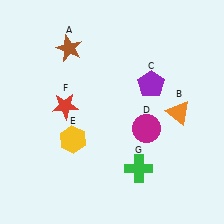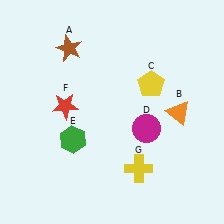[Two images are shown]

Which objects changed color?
C changed from purple to yellow. E changed from yellow to green. G changed from green to yellow.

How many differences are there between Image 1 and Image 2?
There are 3 differences between the two images.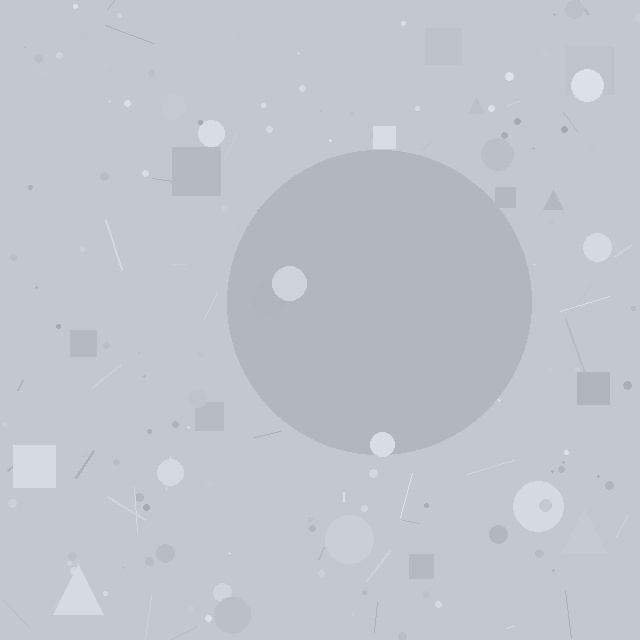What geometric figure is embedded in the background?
A circle is embedded in the background.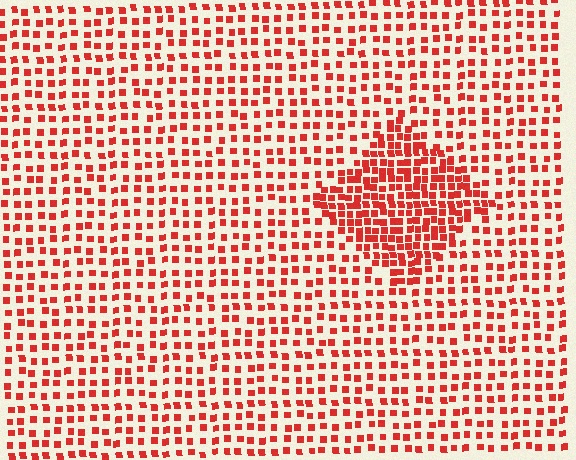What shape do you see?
I see a diamond.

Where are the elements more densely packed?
The elements are more densely packed inside the diamond boundary.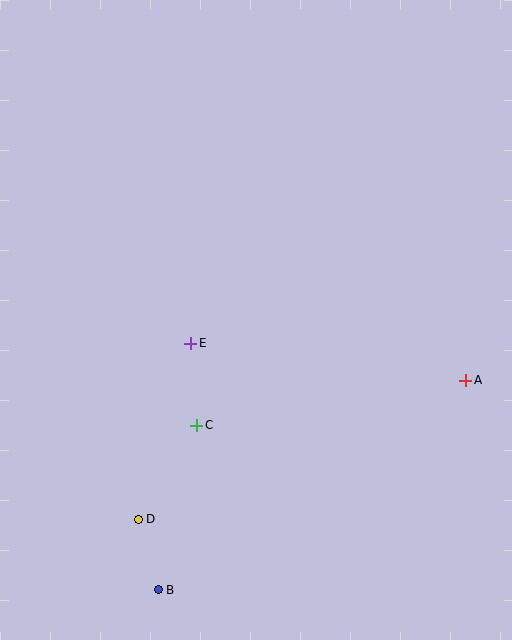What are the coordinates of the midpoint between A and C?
The midpoint between A and C is at (331, 403).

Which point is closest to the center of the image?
Point E at (191, 343) is closest to the center.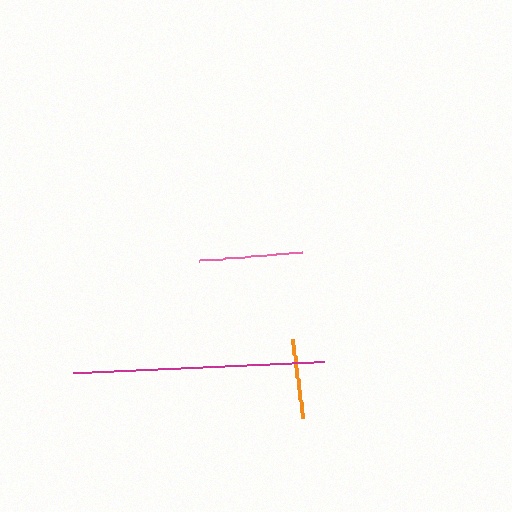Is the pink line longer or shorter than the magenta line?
The magenta line is longer than the pink line.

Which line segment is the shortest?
The orange line is the shortest at approximately 80 pixels.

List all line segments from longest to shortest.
From longest to shortest: magenta, pink, orange.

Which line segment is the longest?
The magenta line is the longest at approximately 251 pixels.